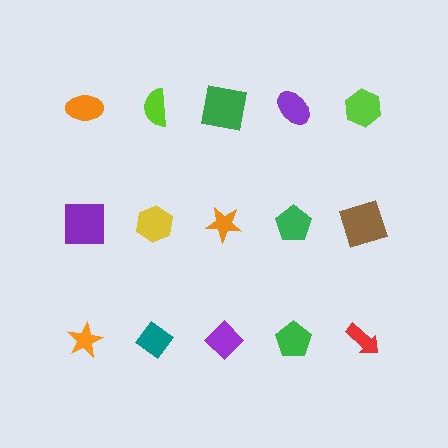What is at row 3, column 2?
A teal diamond.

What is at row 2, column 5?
A brown square.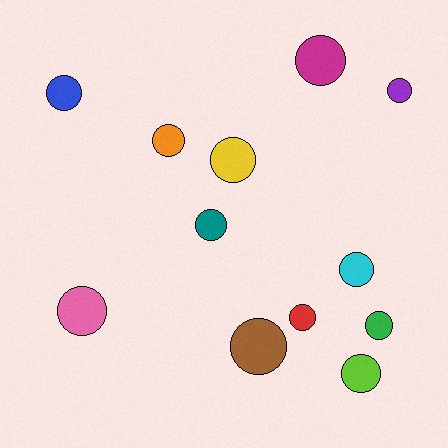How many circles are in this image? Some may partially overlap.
There are 12 circles.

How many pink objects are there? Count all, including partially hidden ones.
There is 1 pink object.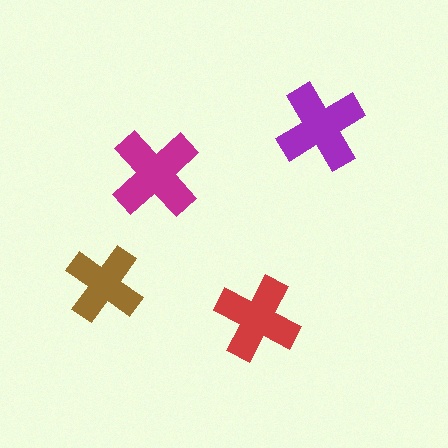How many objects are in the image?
There are 4 objects in the image.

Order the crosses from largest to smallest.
the magenta one, the purple one, the red one, the brown one.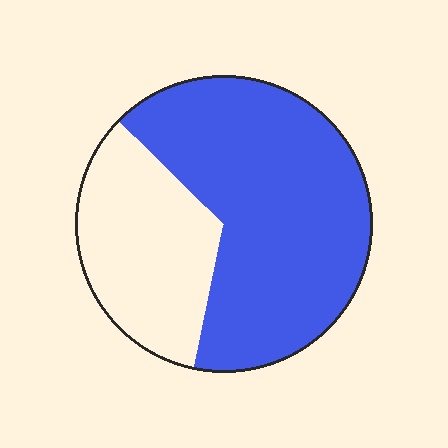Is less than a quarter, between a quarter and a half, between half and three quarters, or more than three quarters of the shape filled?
Between half and three quarters.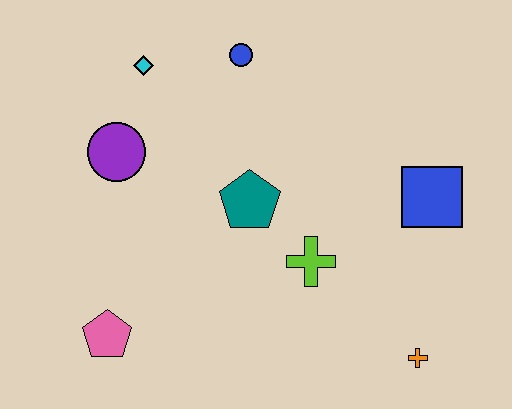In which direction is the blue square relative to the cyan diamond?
The blue square is to the right of the cyan diamond.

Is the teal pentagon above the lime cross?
Yes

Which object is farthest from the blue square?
The pink pentagon is farthest from the blue square.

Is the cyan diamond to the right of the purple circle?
Yes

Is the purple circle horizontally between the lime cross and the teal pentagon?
No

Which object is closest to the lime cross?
The teal pentagon is closest to the lime cross.